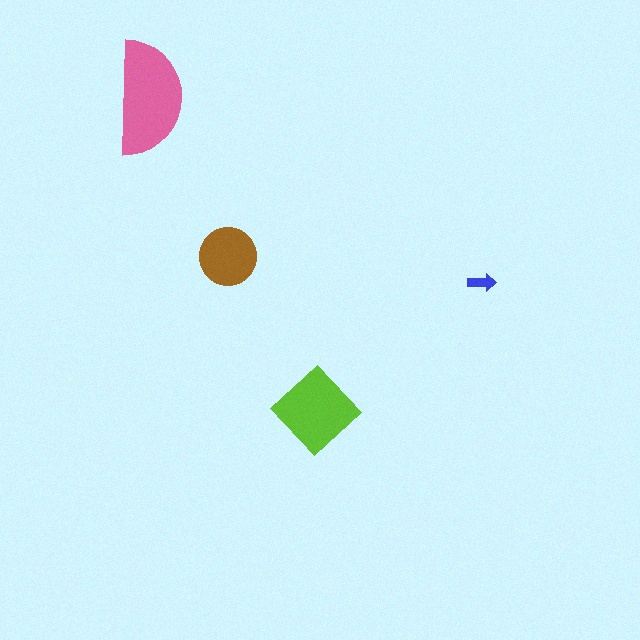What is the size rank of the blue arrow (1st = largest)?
4th.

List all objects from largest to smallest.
The pink semicircle, the lime diamond, the brown circle, the blue arrow.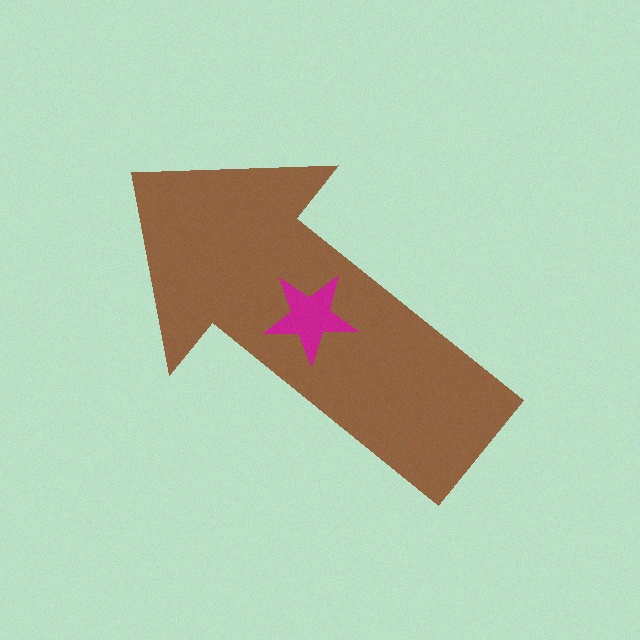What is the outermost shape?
The brown arrow.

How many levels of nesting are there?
2.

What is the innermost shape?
The magenta star.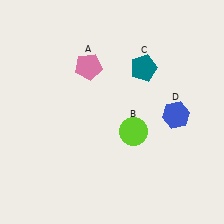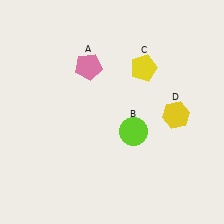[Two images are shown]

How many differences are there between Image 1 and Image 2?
There are 2 differences between the two images.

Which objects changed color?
C changed from teal to yellow. D changed from blue to yellow.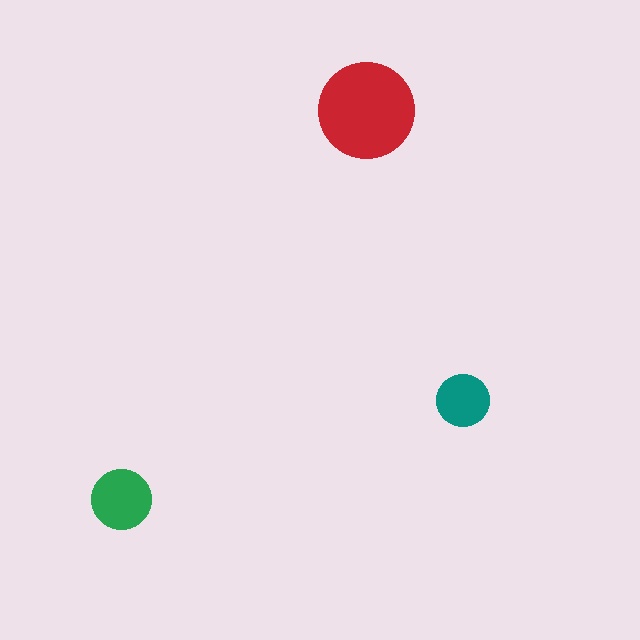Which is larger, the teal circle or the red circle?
The red one.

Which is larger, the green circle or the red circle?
The red one.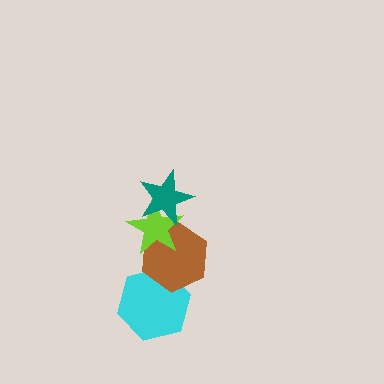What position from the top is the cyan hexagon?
The cyan hexagon is 4th from the top.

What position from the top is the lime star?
The lime star is 2nd from the top.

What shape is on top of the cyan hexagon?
The brown hexagon is on top of the cyan hexagon.